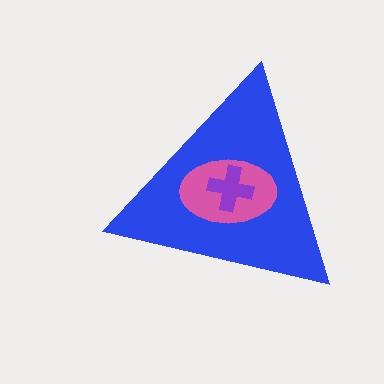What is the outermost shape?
The blue triangle.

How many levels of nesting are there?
3.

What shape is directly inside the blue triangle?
The pink ellipse.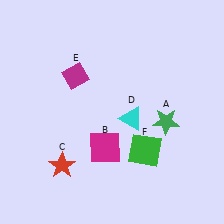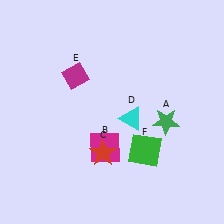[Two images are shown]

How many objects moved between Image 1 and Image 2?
1 object moved between the two images.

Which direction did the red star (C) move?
The red star (C) moved right.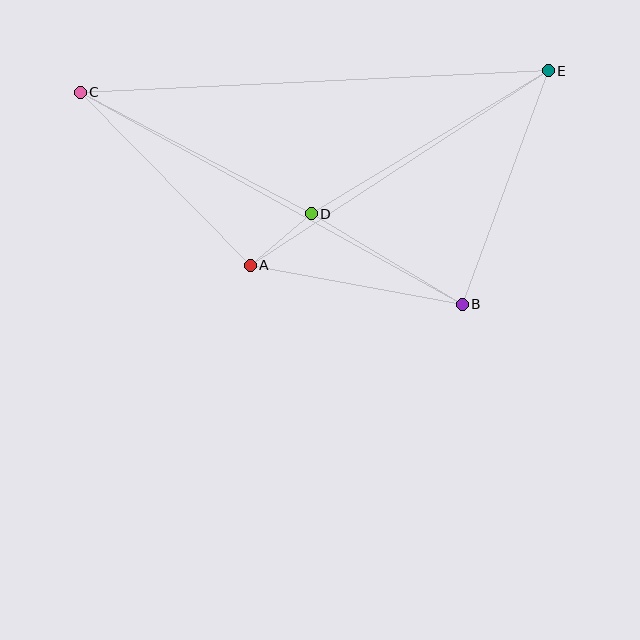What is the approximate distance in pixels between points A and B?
The distance between A and B is approximately 215 pixels.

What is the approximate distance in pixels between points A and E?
The distance between A and E is approximately 356 pixels.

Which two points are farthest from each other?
Points C and E are farthest from each other.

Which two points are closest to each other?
Points A and D are closest to each other.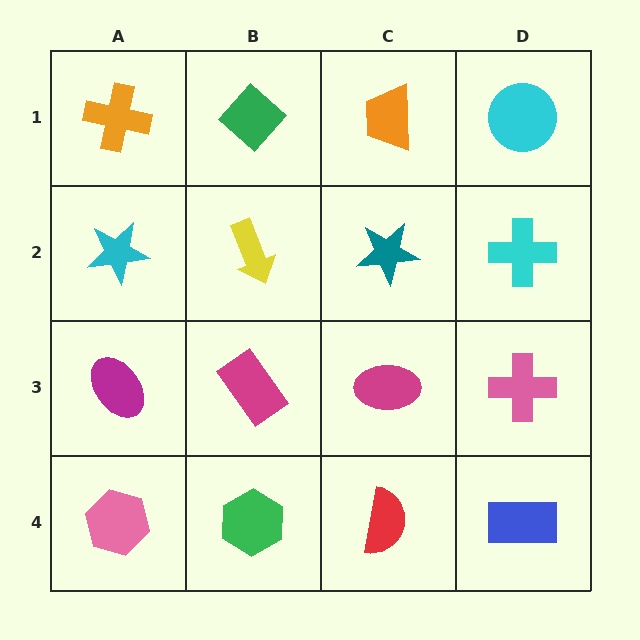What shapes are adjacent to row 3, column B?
A yellow arrow (row 2, column B), a green hexagon (row 4, column B), a magenta ellipse (row 3, column A), a magenta ellipse (row 3, column C).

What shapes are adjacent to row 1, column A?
A cyan star (row 2, column A), a green diamond (row 1, column B).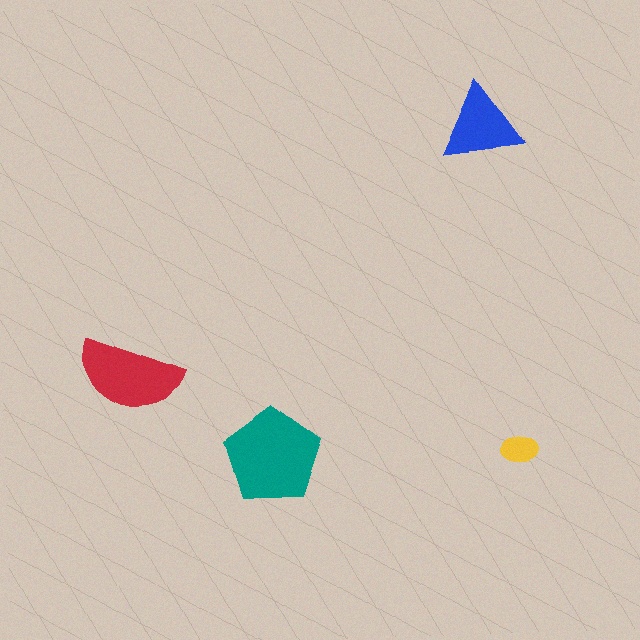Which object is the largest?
The teal pentagon.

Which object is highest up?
The blue triangle is topmost.